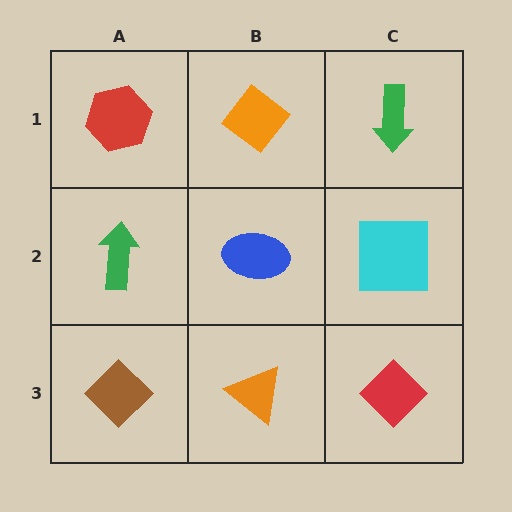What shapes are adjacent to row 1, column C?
A cyan square (row 2, column C), an orange diamond (row 1, column B).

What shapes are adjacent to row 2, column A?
A red hexagon (row 1, column A), a brown diamond (row 3, column A), a blue ellipse (row 2, column B).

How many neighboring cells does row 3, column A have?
2.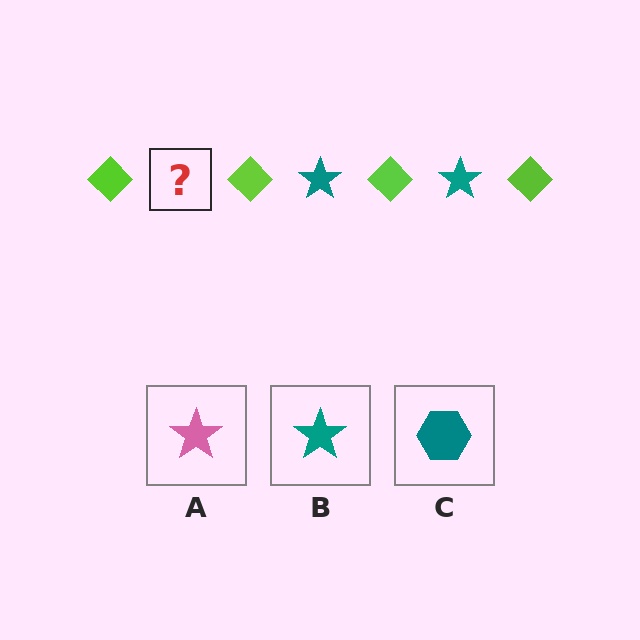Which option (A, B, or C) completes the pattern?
B.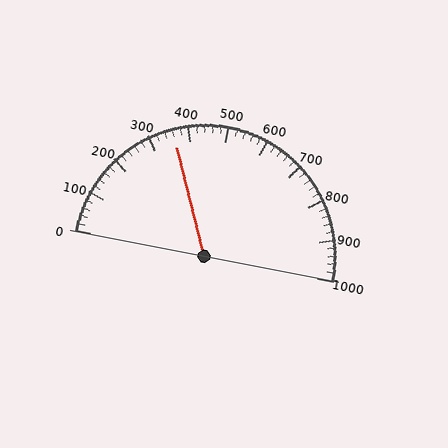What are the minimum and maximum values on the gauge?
The gauge ranges from 0 to 1000.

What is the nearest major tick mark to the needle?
The nearest major tick mark is 400.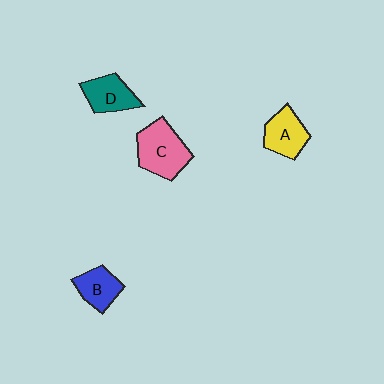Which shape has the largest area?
Shape C (pink).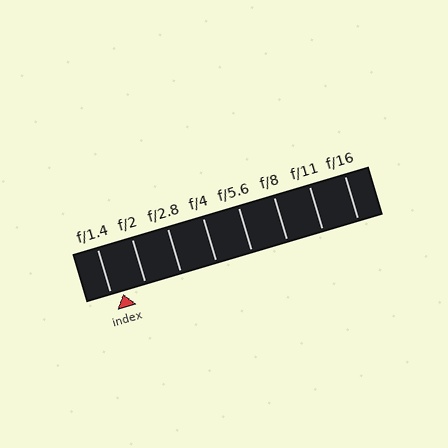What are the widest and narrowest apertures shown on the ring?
The widest aperture shown is f/1.4 and the narrowest is f/16.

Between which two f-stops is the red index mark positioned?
The index mark is between f/1.4 and f/2.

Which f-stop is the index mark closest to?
The index mark is closest to f/1.4.